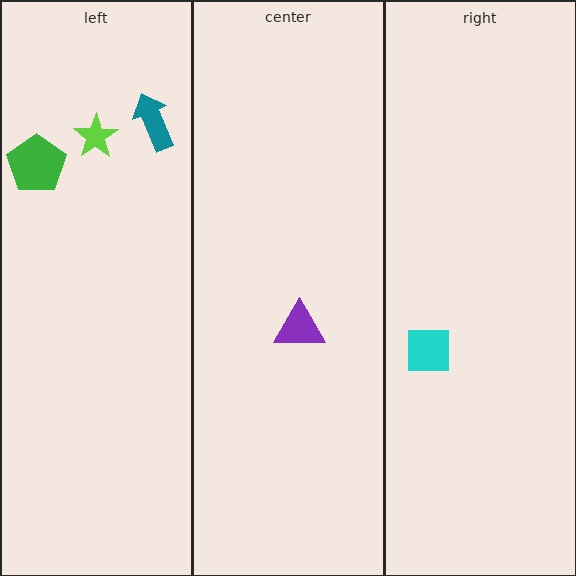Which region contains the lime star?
The left region.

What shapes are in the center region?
The purple triangle.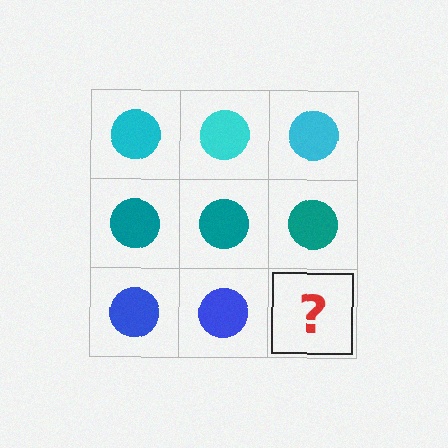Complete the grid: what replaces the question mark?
The question mark should be replaced with a blue circle.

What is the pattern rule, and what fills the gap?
The rule is that each row has a consistent color. The gap should be filled with a blue circle.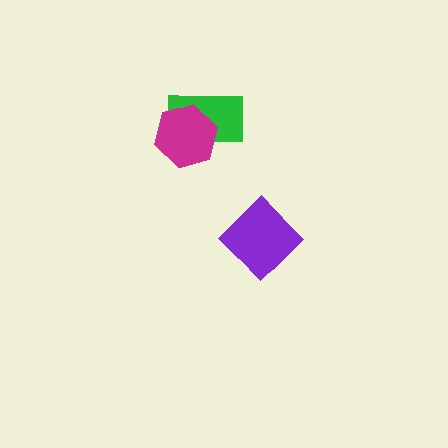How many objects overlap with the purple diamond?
0 objects overlap with the purple diamond.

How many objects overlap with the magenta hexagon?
1 object overlaps with the magenta hexagon.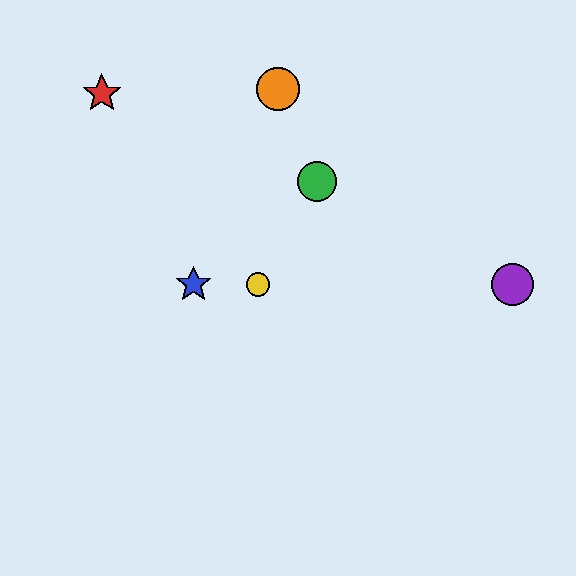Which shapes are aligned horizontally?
The blue star, the yellow circle, the purple circle are aligned horizontally.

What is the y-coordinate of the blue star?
The blue star is at y≈284.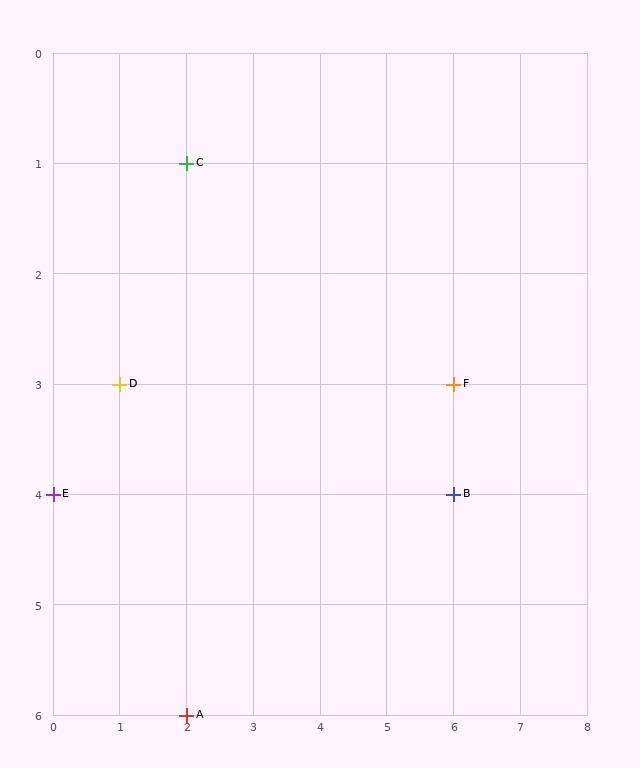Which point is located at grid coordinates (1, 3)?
Point D is at (1, 3).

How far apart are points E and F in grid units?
Points E and F are 6 columns and 1 row apart (about 6.1 grid units diagonally).